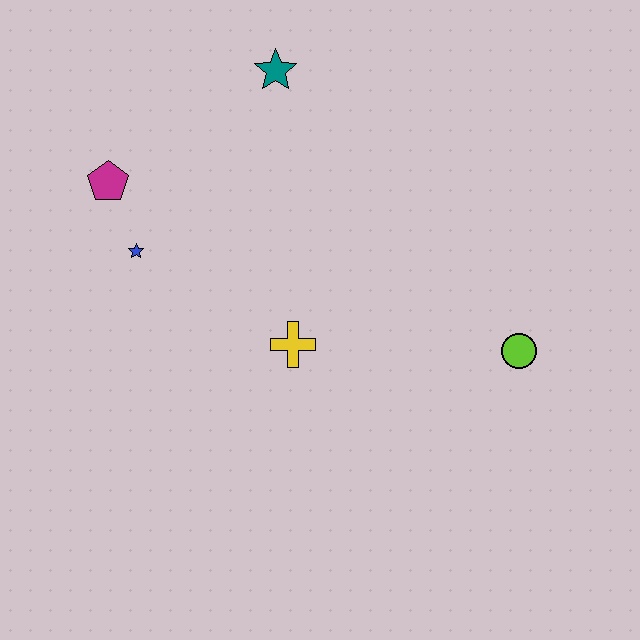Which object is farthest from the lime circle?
The magenta pentagon is farthest from the lime circle.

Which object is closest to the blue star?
The magenta pentagon is closest to the blue star.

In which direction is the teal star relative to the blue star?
The teal star is above the blue star.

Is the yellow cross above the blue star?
No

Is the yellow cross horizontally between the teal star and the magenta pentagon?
No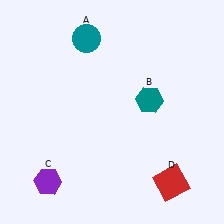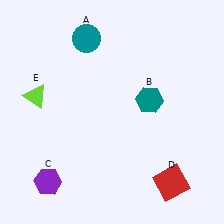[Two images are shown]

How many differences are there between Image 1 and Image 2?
There is 1 difference between the two images.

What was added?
A lime triangle (E) was added in Image 2.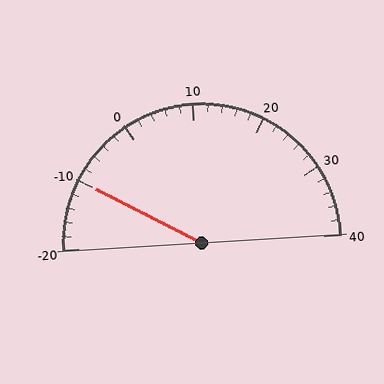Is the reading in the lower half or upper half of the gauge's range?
The reading is in the lower half of the range (-20 to 40).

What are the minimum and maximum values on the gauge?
The gauge ranges from -20 to 40.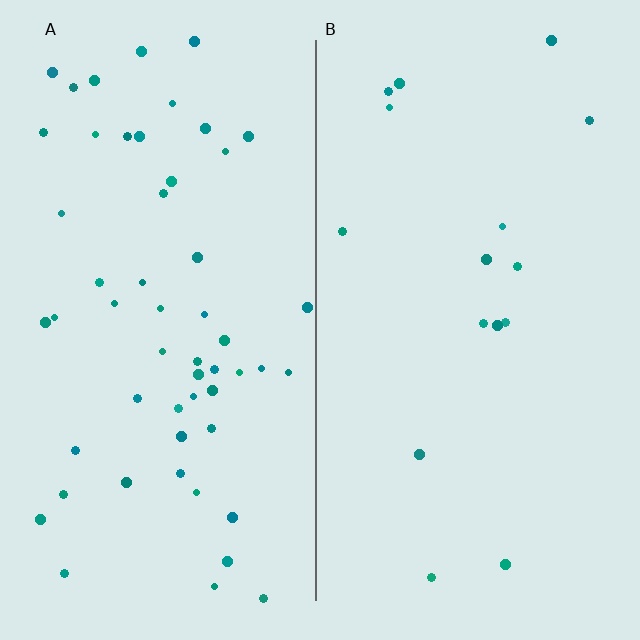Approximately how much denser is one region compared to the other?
Approximately 3.4× — region A over region B.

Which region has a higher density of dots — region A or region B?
A (the left).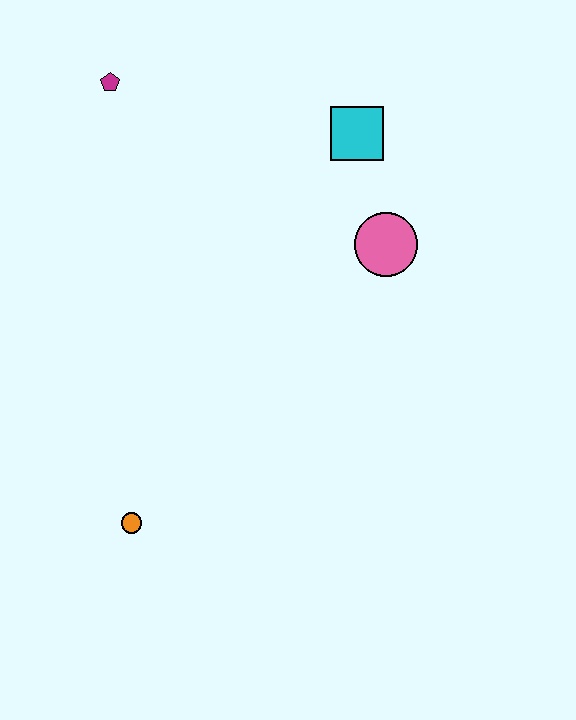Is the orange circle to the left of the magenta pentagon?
No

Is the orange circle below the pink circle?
Yes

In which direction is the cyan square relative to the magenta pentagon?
The cyan square is to the right of the magenta pentagon.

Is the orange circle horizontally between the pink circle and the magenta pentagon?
Yes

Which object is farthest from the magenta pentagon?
The orange circle is farthest from the magenta pentagon.